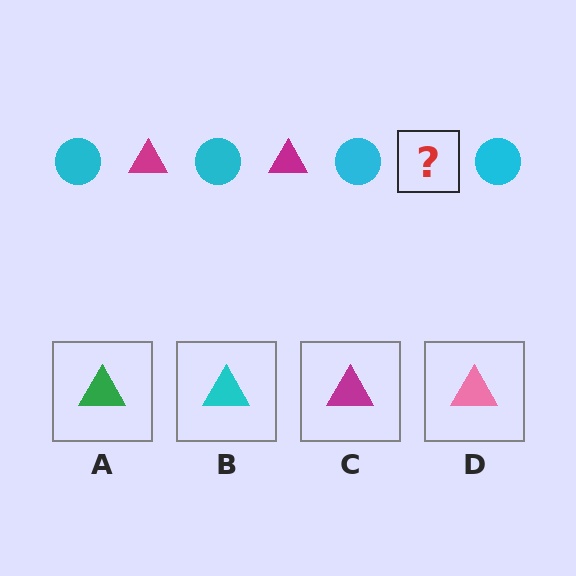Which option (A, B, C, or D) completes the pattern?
C.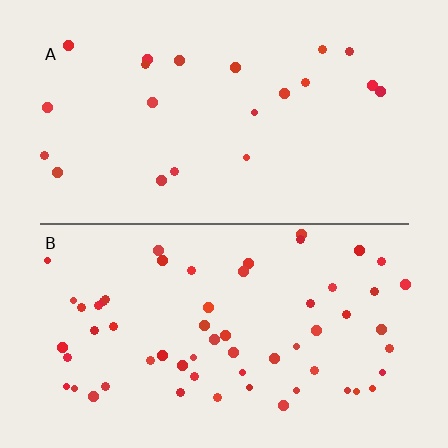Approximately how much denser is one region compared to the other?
Approximately 2.8× — region B over region A.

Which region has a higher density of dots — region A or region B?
B (the bottom).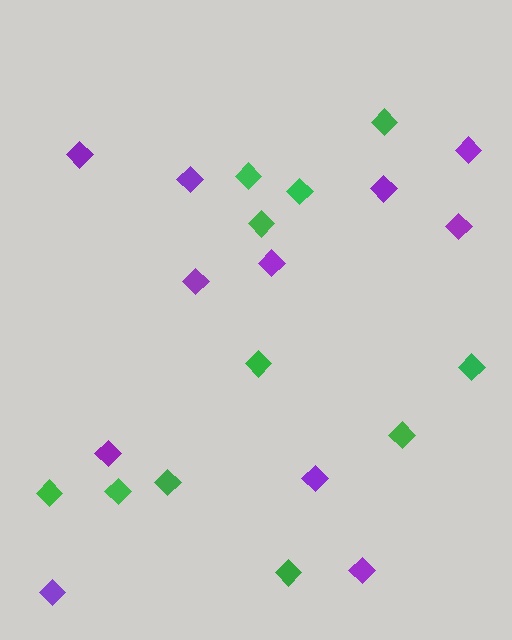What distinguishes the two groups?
There are 2 groups: one group of green diamonds (11) and one group of purple diamonds (11).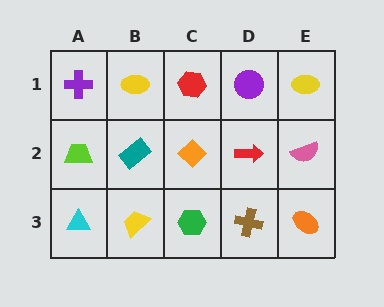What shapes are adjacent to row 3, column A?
A lime trapezoid (row 2, column A), a yellow trapezoid (row 3, column B).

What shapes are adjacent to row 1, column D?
A red arrow (row 2, column D), a red hexagon (row 1, column C), a yellow ellipse (row 1, column E).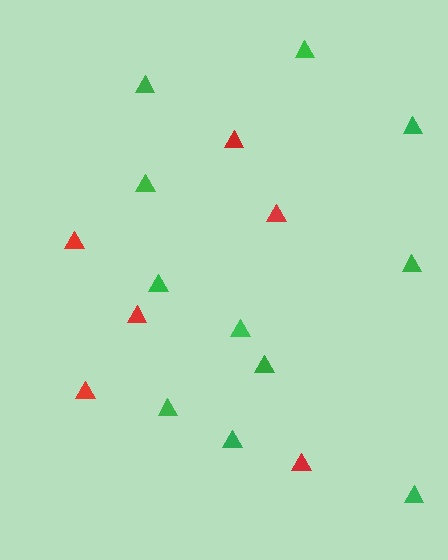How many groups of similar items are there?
There are 2 groups: one group of red triangles (6) and one group of green triangles (11).